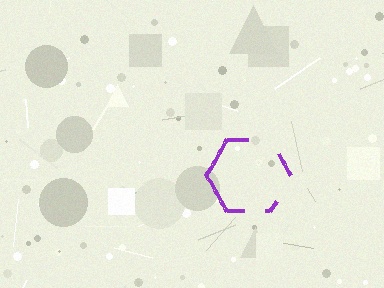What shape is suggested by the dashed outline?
The dashed outline suggests a hexagon.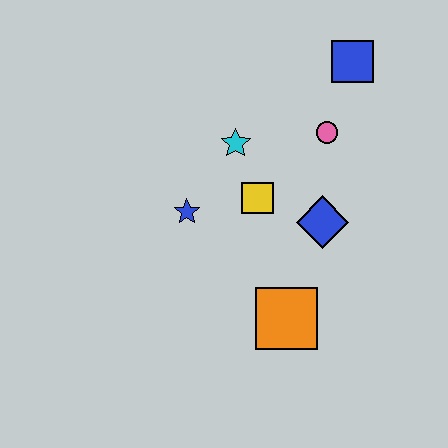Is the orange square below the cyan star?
Yes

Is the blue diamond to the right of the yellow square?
Yes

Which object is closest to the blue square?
The pink circle is closest to the blue square.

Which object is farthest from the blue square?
The orange square is farthest from the blue square.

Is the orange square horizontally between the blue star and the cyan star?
No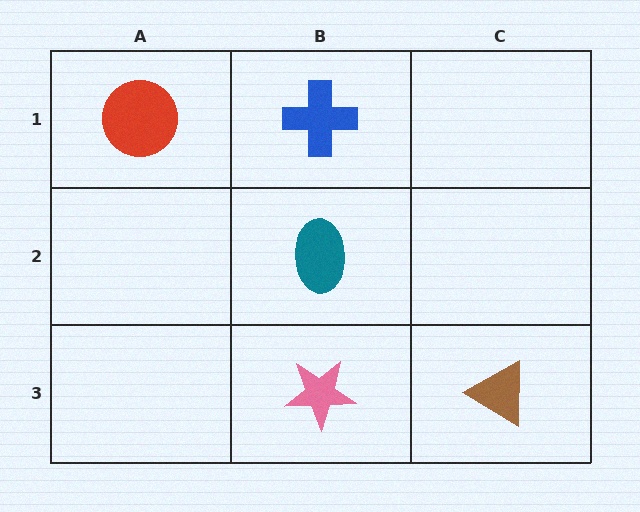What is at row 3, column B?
A pink star.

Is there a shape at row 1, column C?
No, that cell is empty.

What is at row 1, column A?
A red circle.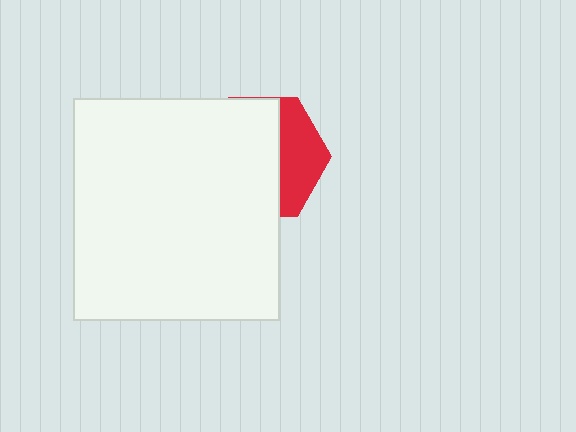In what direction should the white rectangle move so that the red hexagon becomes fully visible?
The white rectangle should move left. That is the shortest direction to clear the overlap and leave the red hexagon fully visible.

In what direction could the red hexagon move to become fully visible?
The red hexagon could move right. That would shift it out from behind the white rectangle entirely.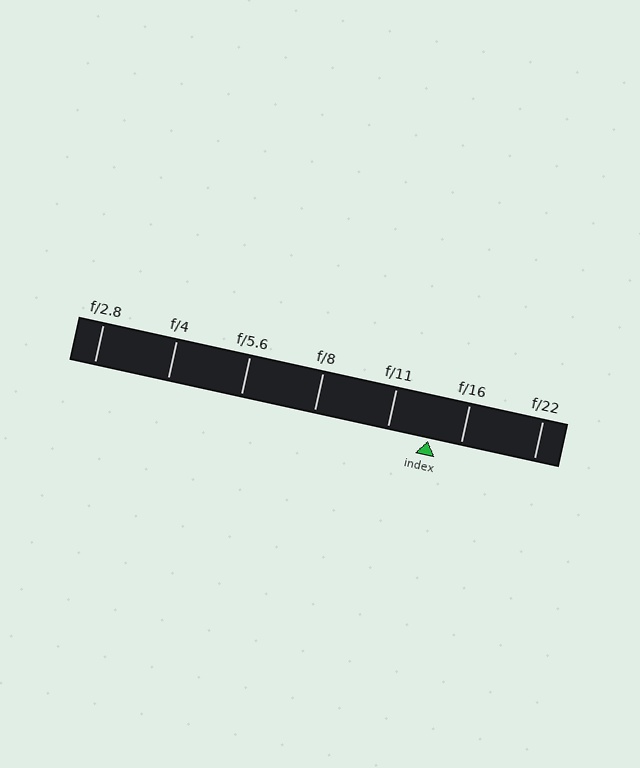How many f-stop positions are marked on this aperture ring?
There are 7 f-stop positions marked.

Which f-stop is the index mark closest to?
The index mark is closest to f/16.